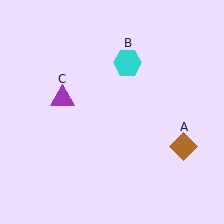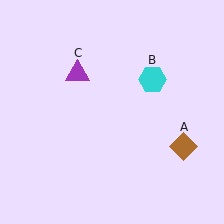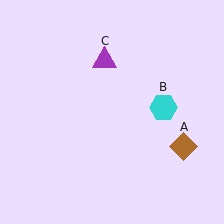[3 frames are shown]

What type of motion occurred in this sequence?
The cyan hexagon (object B), purple triangle (object C) rotated clockwise around the center of the scene.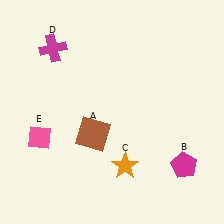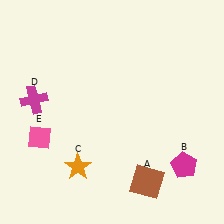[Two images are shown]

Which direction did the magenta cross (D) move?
The magenta cross (D) moved down.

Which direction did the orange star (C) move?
The orange star (C) moved left.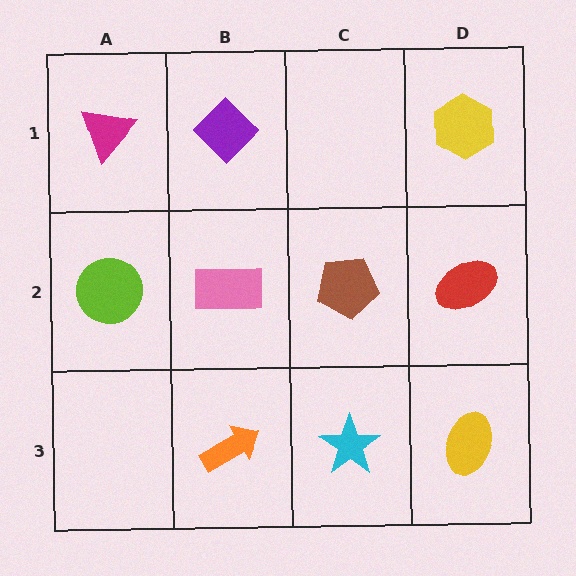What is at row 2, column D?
A red ellipse.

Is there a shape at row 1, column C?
No, that cell is empty.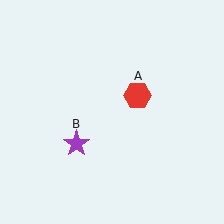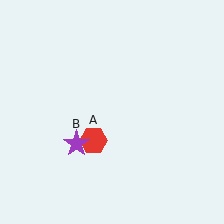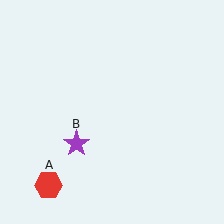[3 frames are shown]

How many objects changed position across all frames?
1 object changed position: red hexagon (object A).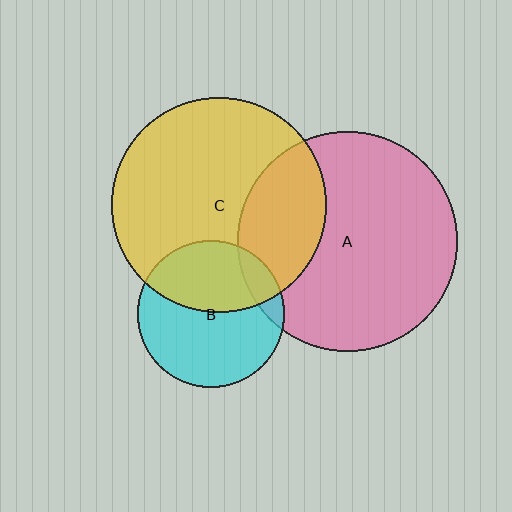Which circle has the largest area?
Circle A (pink).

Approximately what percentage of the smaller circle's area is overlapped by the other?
Approximately 30%.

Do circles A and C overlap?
Yes.